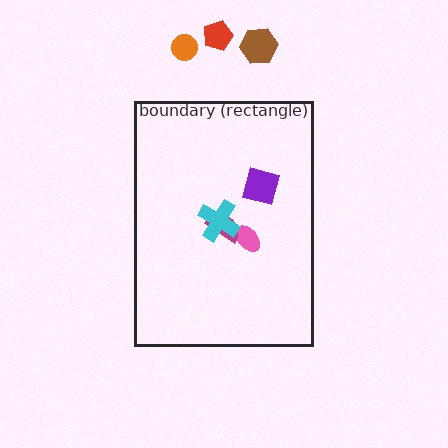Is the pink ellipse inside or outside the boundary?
Inside.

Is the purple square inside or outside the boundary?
Inside.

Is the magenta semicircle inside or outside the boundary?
Inside.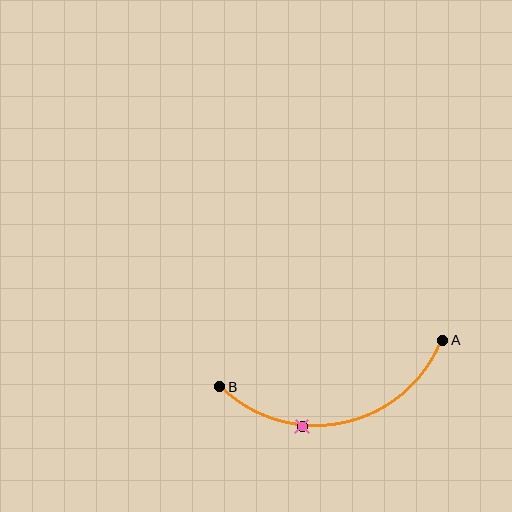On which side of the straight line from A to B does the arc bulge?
The arc bulges below the straight line connecting A and B.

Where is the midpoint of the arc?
The arc midpoint is the point on the curve farthest from the straight line joining A and B. It sits below that line.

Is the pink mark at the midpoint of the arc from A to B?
No. The pink mark lies on the arc but is closer to endpoint B. The arc midpoint would be at the point on the curve equidistant along the arc from both A and B.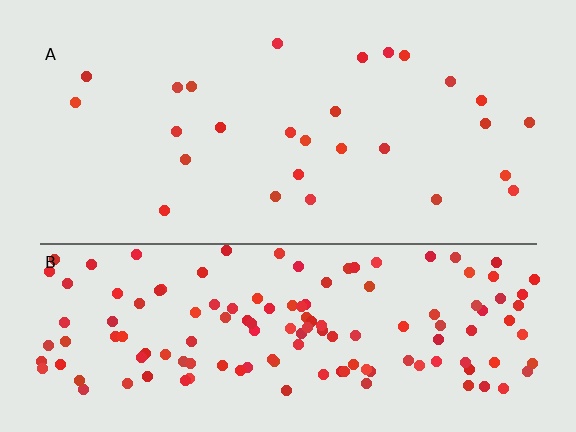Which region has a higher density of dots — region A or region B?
B (the bottom).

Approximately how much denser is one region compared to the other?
Approximately 5.3× — region B over region A.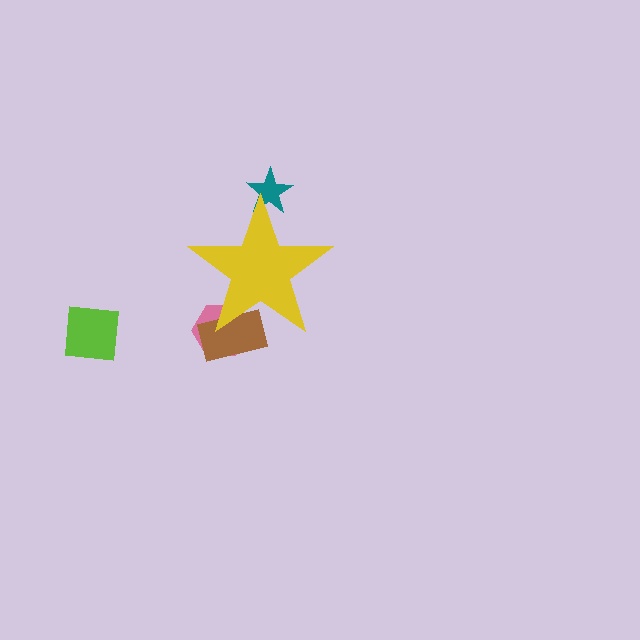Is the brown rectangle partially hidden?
Yes, the brown rectangle is partially hidden behind the yellow star.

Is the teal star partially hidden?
Yes, the teal star is partially hidden behind the yellow star.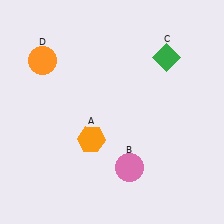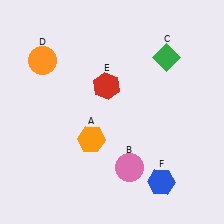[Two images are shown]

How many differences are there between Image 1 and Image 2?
There are 2 differences between the two images.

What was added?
A red hexagon (E), a blue hexagon (F) were added in Image 2.